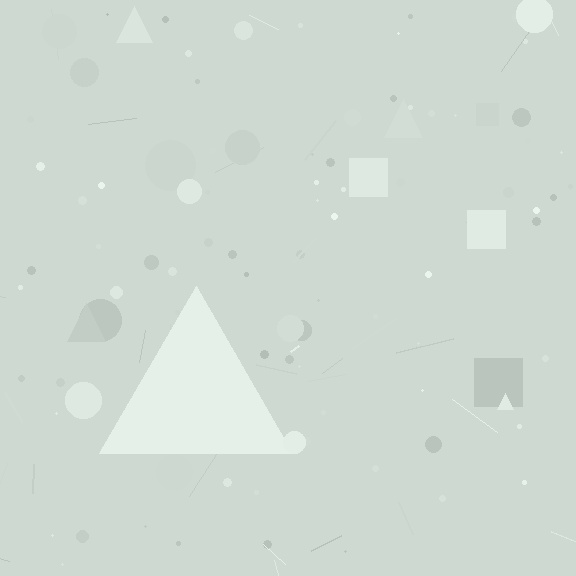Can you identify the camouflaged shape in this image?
The camouflaged shape is a triangle.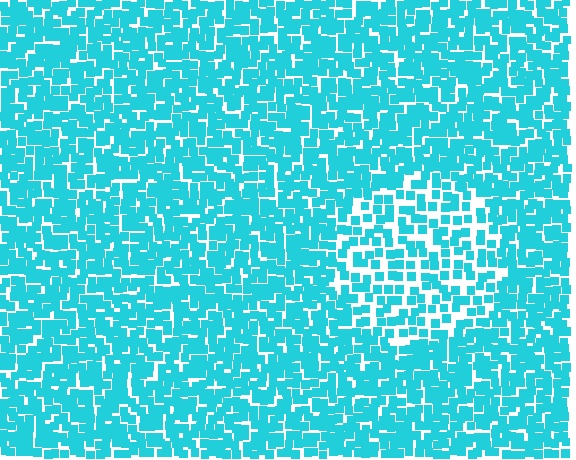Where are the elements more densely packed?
The elements are more densely packed outside the circle boundary.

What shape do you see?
I see a circle.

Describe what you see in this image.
The image contains small cyan elements arranged at two different densities. A circle-shaped region is visible where the elements are less densely packed than the surrounding area.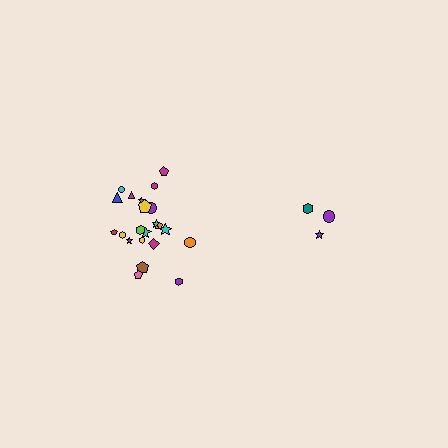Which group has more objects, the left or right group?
The left group.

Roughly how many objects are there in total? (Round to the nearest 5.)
Roughly 25 objects in total.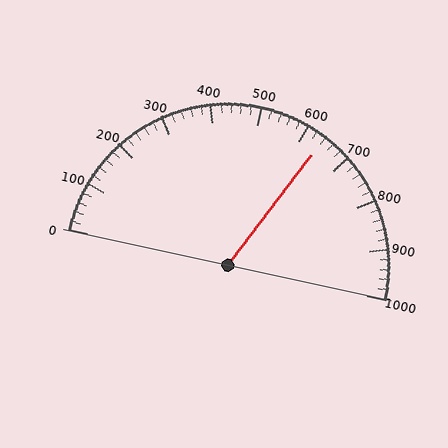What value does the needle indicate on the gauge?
The needle indicates approximately 640.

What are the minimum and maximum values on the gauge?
The gauge ranges from 0 to 1000.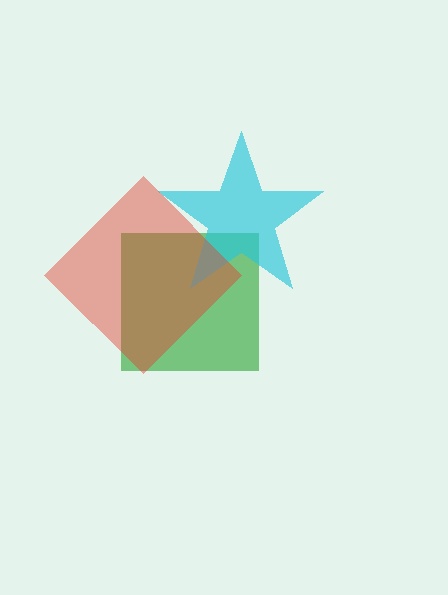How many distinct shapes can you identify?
There are 3 distinct shapes: a green square, a cyan star, a red diamond.